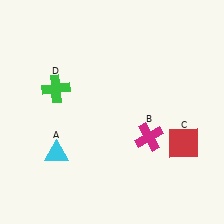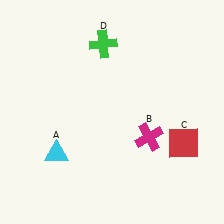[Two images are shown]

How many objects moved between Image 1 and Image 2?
1 object moved between the two images.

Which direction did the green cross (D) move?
The green cross (D) moved right.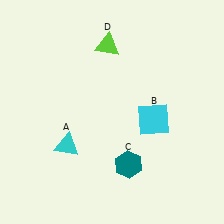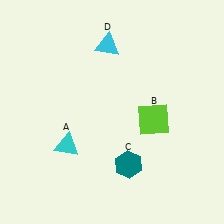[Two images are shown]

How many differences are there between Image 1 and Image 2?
There are 2 differences between the two images.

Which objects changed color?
B changed from cyan to lime. D changed from lime to cyan.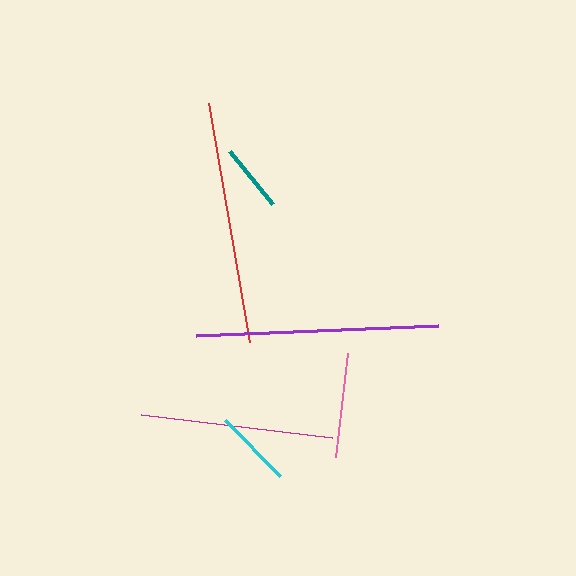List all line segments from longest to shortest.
From longest to shortest: purple, red, magenta, pink, cyan, teal.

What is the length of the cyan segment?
The cyan segment is approximately 78 pixels long.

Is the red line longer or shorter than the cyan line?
The red line is longer than the cyan line.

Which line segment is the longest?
The purple line is the longest at approximately 243 pixels.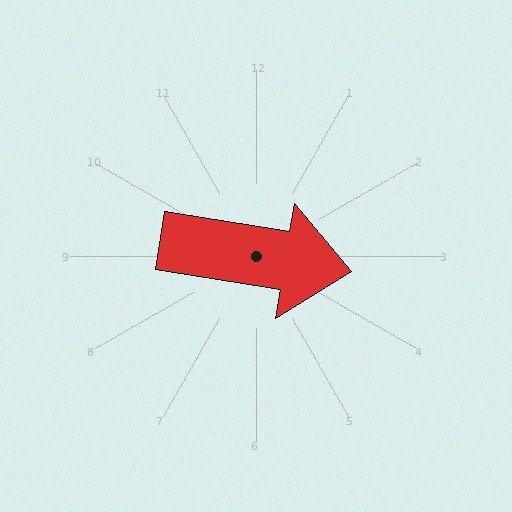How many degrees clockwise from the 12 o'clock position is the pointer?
Approximately 99 degrees.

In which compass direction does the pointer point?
East.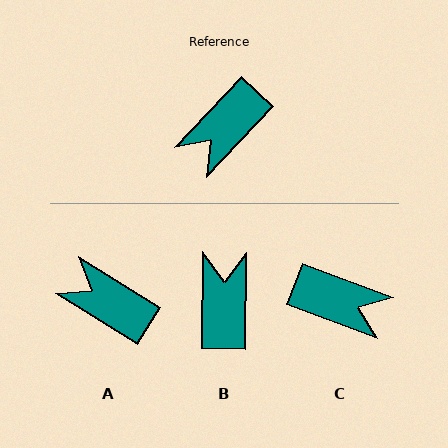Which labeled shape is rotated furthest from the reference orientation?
B, about 137 degrees away.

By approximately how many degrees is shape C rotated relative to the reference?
Approximately 113 degrees counter-clockwise.